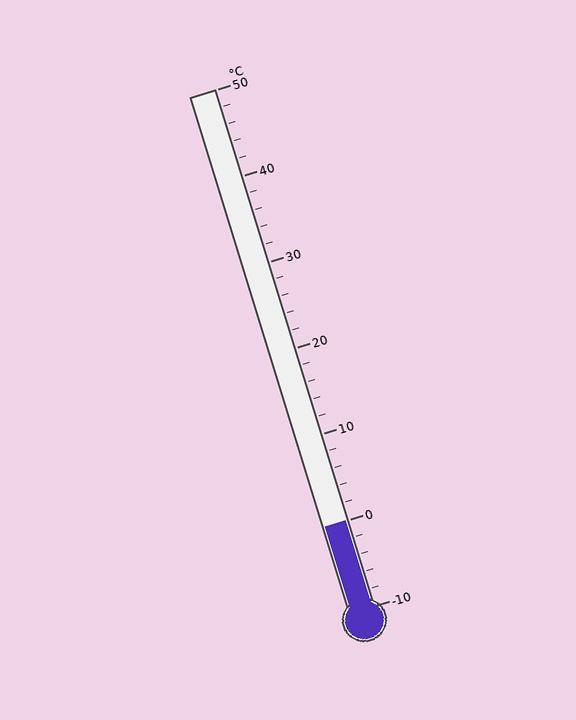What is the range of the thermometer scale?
The thermometer scale ranges from -10°C to 50°C.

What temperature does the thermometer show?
The thermometer shows approximately 0°C.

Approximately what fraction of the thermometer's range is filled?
The thermometer is filled to approximately 15% of its range.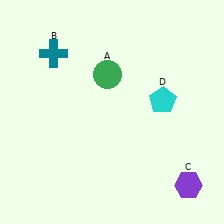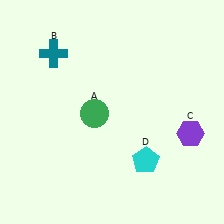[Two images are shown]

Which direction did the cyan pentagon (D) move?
The cyan pentagon (D) moved down.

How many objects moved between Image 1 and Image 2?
3 objects moved between the two images.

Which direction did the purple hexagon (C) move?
The purple hexagon (C) moved up.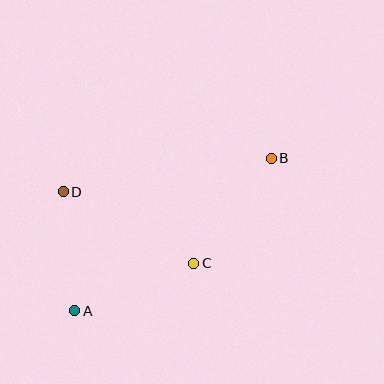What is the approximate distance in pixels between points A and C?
The distance between A and C is approximately 129 pixels.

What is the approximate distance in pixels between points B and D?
The distance between B and D is approximately 211 pixels.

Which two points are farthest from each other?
Points A and B are farthest from each other.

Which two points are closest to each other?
Points A and D are closest to each other.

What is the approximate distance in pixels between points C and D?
The distance between C and D is approximately 149 pixels.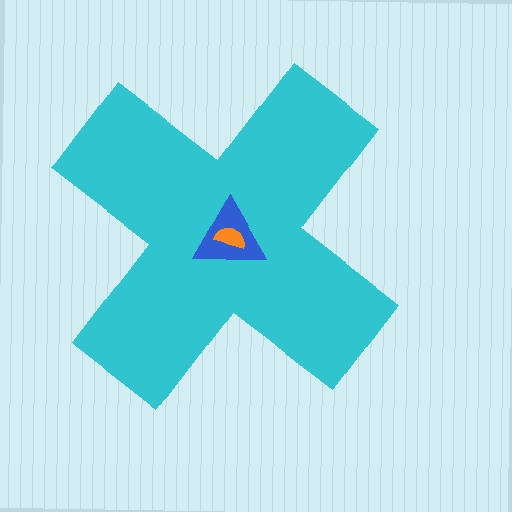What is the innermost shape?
The orange semicircle.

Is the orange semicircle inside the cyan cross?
Yes.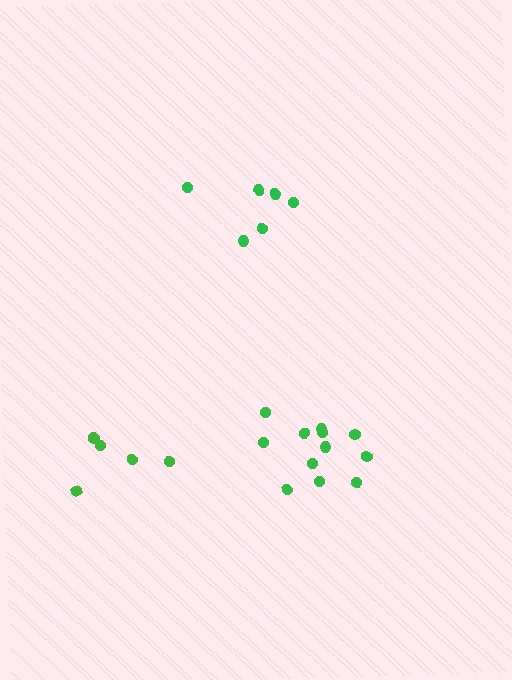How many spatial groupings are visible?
There are 3 spatial groupings.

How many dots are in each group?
Group 1: 6 dots, Group 2: 12 dots, Group 3: 6 dots (24 total).